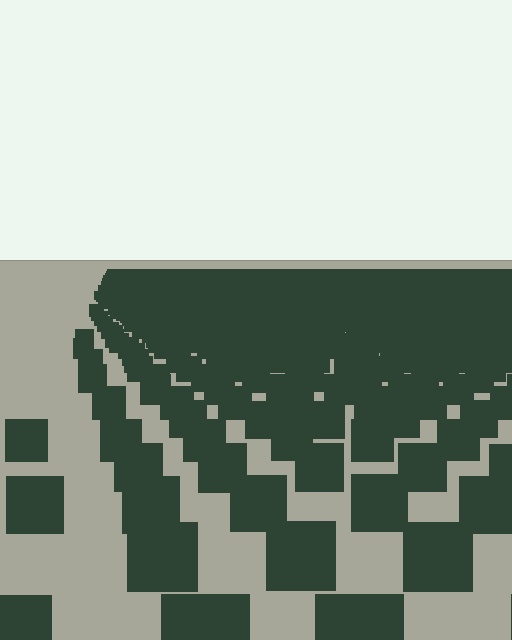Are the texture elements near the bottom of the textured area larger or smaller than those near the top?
Larger. Near the bottom, elements are closer to the viewer and appear at a bigger on-screen size.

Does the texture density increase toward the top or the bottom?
Density increases toward the top.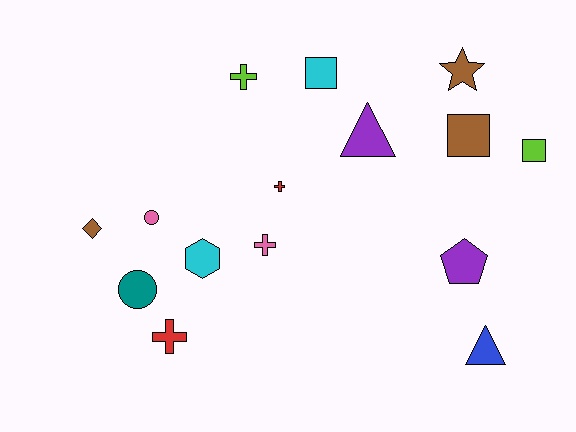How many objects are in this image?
There are 15 objects.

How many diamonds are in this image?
There is 1 diamond.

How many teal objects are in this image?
There is 1 teal object.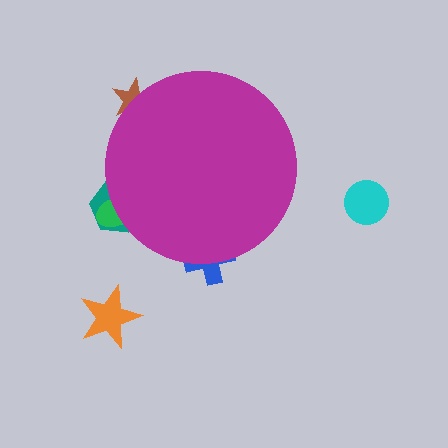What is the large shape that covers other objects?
A magenta circle.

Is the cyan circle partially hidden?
No, the cyan circle is fully visible.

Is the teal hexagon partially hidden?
Yes, the teal hexagon is partially hidden behind the magenta circle.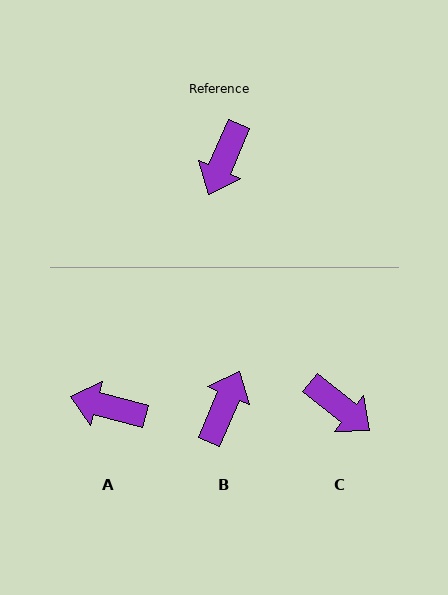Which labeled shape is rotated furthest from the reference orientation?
B, about 180 degrees away.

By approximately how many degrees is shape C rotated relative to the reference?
Approximately 74 degrees counter-clockwise.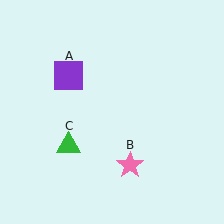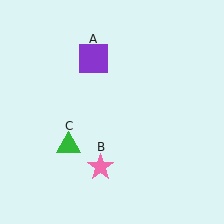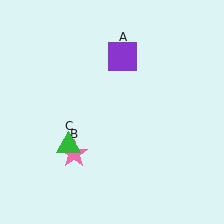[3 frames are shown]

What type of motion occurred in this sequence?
The purple square (object A), pink star (object B) rotated clockwise around the center of the scene.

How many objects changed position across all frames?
2 objects changed position: purple square (object A), pink star (object B).